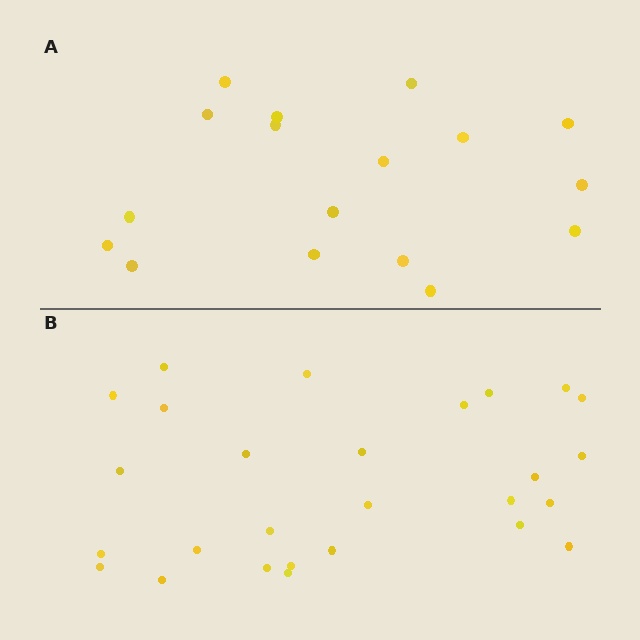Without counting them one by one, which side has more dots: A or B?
Region B (the bottom region) has more dots.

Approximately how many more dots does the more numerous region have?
Region B has roughly 10 or so more dots than region A.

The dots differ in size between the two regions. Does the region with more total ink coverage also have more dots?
No. Region A has more total ink coverage because its dots are larger, but region B actually contains more individual dots. Total area can be misleading — the number of items is what matters here.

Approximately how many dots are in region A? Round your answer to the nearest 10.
About 20 dots. (The exact count is 17, which rounds to 20.)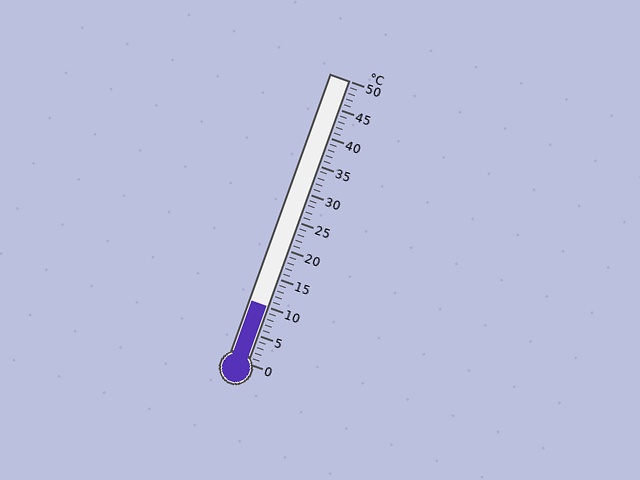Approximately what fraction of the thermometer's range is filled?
The thermometer is filled to approximately 20% of its range.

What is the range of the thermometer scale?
The thermometer scale ranges from 0°C to 50°C.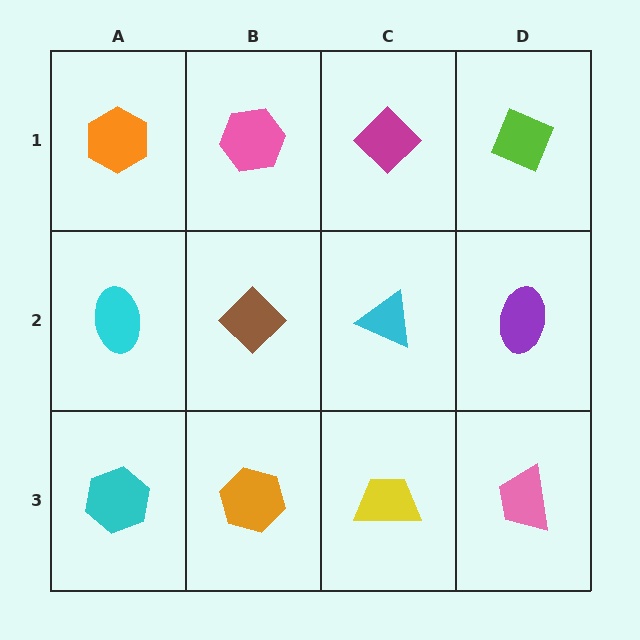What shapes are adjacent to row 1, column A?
A cyan ellipse (row 2, column A), a pink hexagon (row 1, column B).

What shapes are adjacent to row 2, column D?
A lime diamond (row 1, column D), a pink trapezoid (row 3, column D), a cyan triangle (row 2, column C).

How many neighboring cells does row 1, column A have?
2.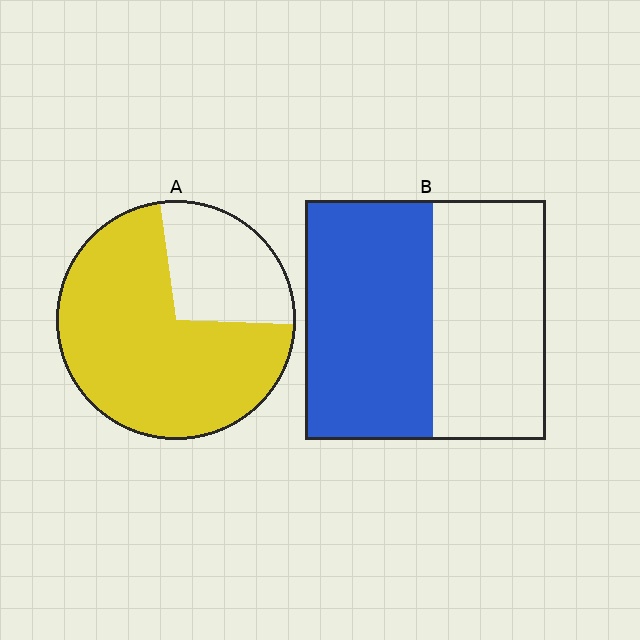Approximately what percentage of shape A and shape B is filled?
A is approximately 70% and B is approximately 55%.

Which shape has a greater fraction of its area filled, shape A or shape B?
Shape A.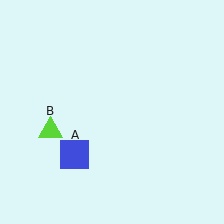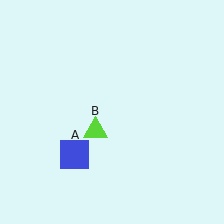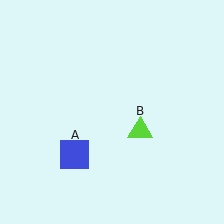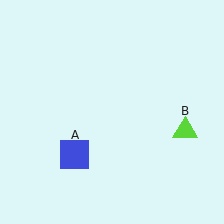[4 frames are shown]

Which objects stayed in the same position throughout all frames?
Blue square (object A) remained stationary.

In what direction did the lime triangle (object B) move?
The lime triangle (object B) moved right.